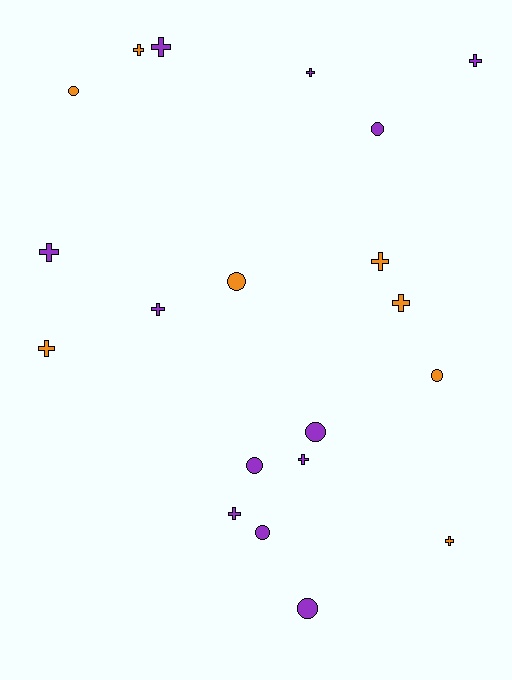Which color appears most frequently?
Purple, with 12 objects.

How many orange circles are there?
There are 3 orange circles.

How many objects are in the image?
There are 20 objects.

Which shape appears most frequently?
Cross, with 12 objects.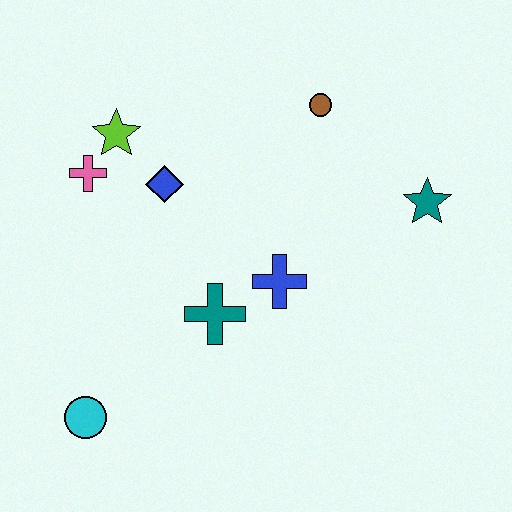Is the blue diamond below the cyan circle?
No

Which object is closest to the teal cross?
The blue cross is closest to the teal cross.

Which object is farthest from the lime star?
The teal star is farthest from the lime star.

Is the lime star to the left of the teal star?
Yes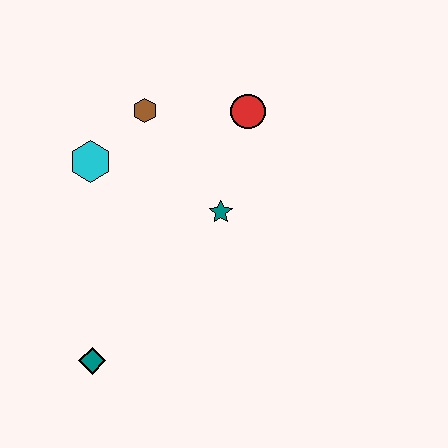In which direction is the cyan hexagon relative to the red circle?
The cyan hexagon is to the left of the red circle.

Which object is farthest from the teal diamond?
The red circle is farthest from the teal diamond.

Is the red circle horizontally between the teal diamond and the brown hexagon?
No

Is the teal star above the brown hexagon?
No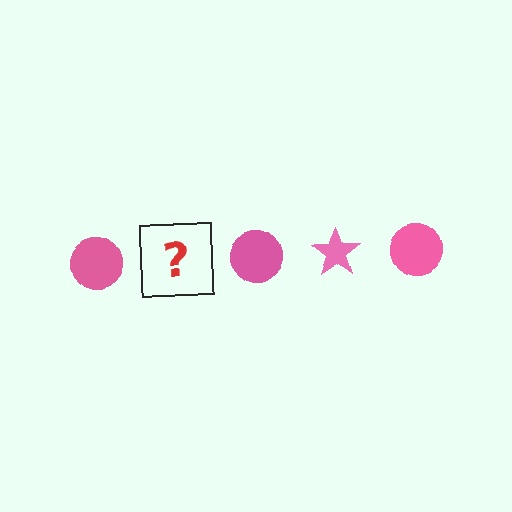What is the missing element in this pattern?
The missing element is a pink star.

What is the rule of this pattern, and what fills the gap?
The rule is that the pattern cycles through circle, star shapes in pink. The gap should be filled with a pink star.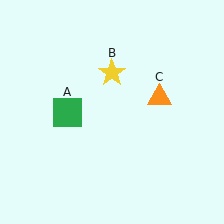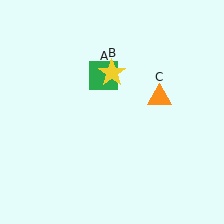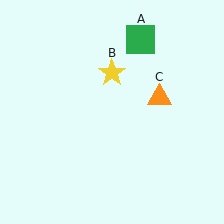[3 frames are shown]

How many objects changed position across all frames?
1 object changed position: green square (object A).